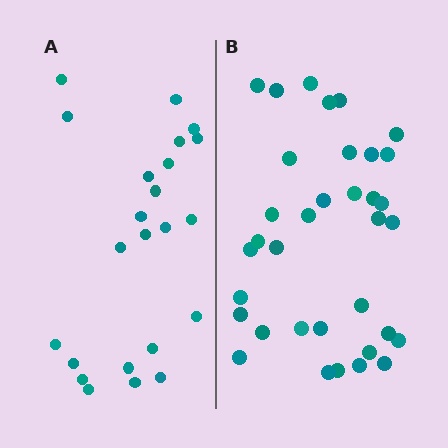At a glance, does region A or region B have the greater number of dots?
Region B (the right region) has more dots.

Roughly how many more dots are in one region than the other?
Region B has roughly 12 or so more dots than region A.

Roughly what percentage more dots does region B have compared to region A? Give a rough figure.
About 50% more.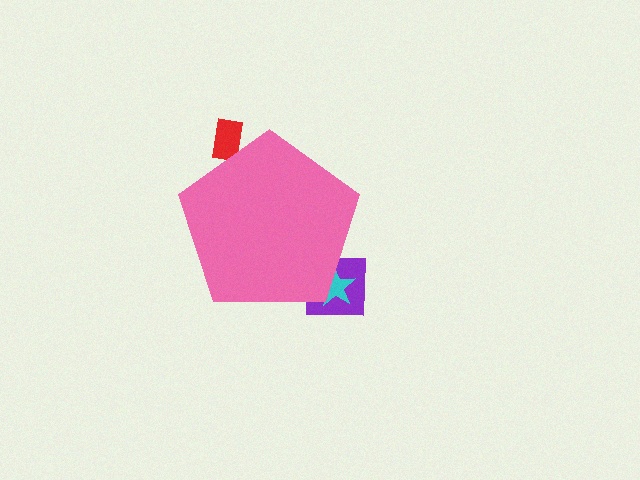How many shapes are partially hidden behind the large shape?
3 shapes are partially hidden.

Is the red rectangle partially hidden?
Yes, the red rectangle is partially hidden behind the pink pentagon.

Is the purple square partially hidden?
Yes, the purple square is partially hidden behind the pink pentagon.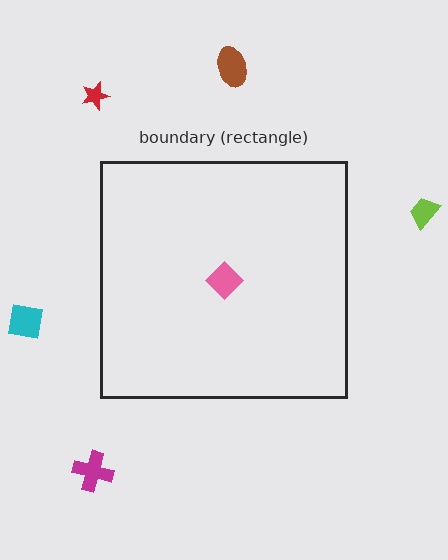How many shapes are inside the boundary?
1 inside, 5 outside.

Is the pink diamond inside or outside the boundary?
Inside.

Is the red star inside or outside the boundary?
Outside.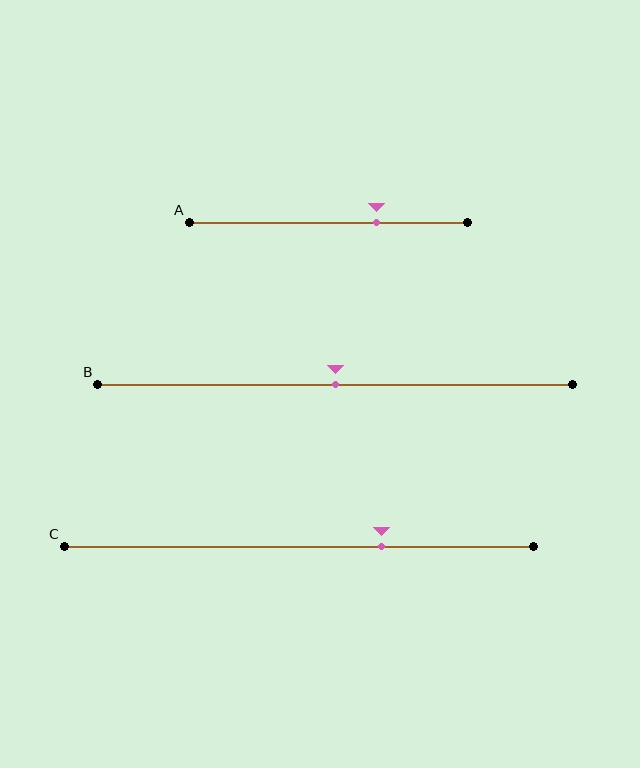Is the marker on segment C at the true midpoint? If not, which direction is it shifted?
No, the marker on segment C is shifted to the right by about 18% of the segment length.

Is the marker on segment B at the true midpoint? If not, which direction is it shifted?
Yes, the marker on segment B is at the true midpoint.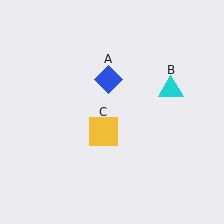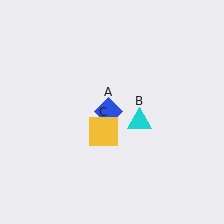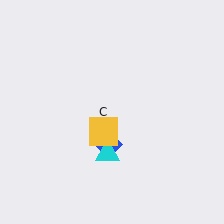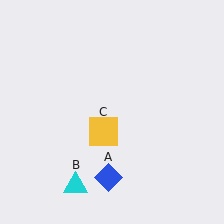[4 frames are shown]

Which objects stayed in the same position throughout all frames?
Yellow square (object C) remained stationary.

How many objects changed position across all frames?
2 objects changed position: blue diamond (object A), cyan triangle (object B).